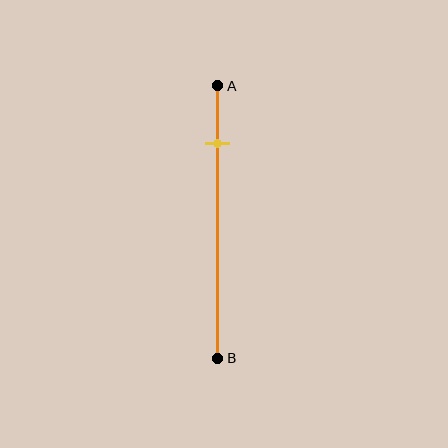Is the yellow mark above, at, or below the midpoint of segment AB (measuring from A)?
The yellow mark is above the midpoint of segment AB.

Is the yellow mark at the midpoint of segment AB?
No, the mark is at about 20% from A, not at the 50% midpoint.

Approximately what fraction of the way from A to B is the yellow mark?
The yellow mark is approximately 20% of the way from A to B.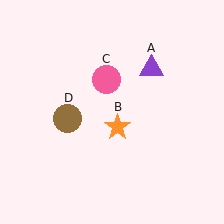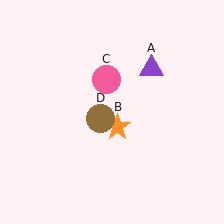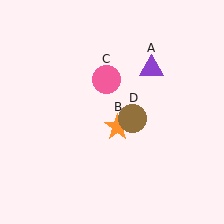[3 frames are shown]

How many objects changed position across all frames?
1 object changed position: brown circle (object D).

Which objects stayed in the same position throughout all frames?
Purple triangle (object A) and orange star (object B) and pink circle (object C) remained stationary.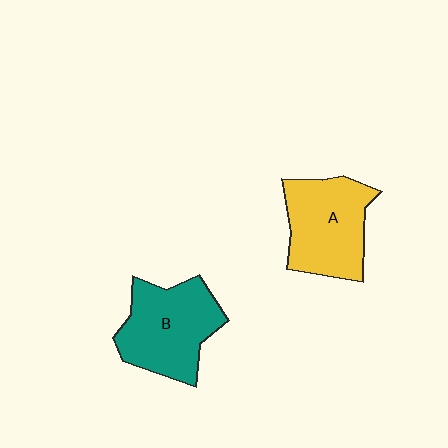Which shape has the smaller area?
Shape A (yellow).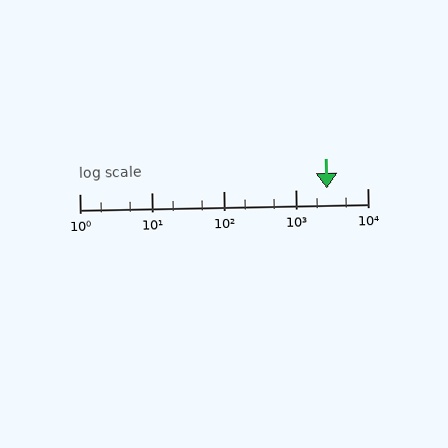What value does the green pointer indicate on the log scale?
The pointer indicates approximately 2700.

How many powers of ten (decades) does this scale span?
The scale spans 4 decades, from 1 to 10000.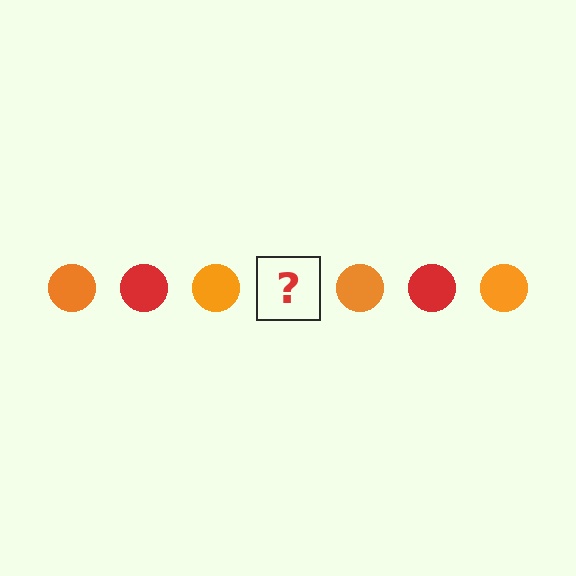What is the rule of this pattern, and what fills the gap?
The rule is that the pattern cycles through orange, red circles. The gap should be filled with a red circle.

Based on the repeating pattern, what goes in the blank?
The blank should be a red circle.